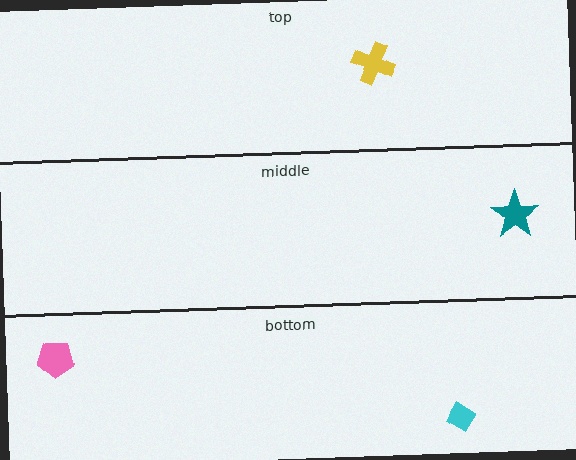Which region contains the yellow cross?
The top region.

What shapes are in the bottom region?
The pink pentagon, the cyan diamond.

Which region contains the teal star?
The middle region.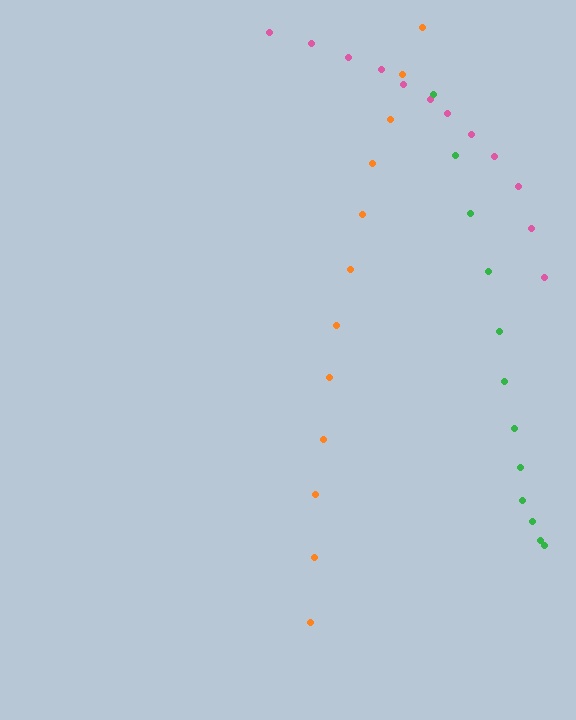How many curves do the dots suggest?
There are 3 distinct paths.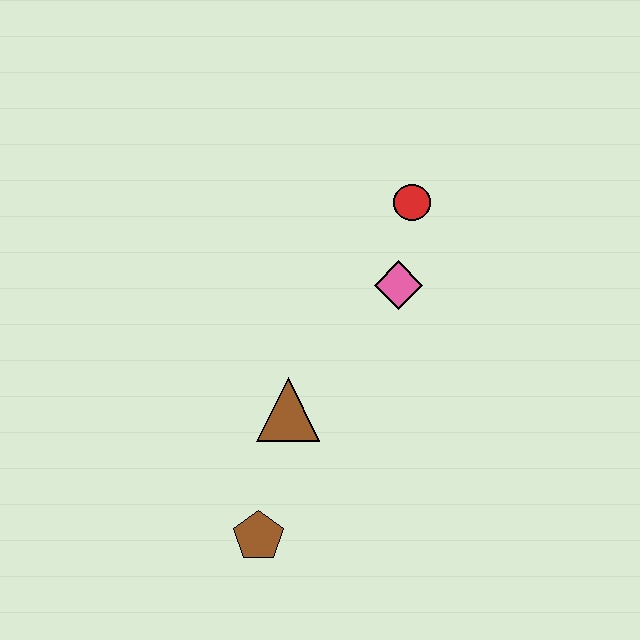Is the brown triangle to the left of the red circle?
Yes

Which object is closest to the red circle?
The pink diamond is closest to the red circle.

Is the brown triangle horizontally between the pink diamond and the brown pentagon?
Yes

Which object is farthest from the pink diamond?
The brown pentagon is farthest from the pink diamond.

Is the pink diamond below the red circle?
Yes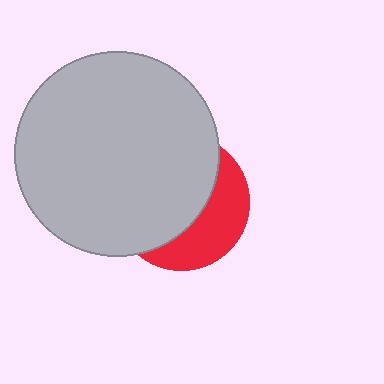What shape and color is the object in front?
The object in front is a light gray circle.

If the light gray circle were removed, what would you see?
You would see the complete red circle.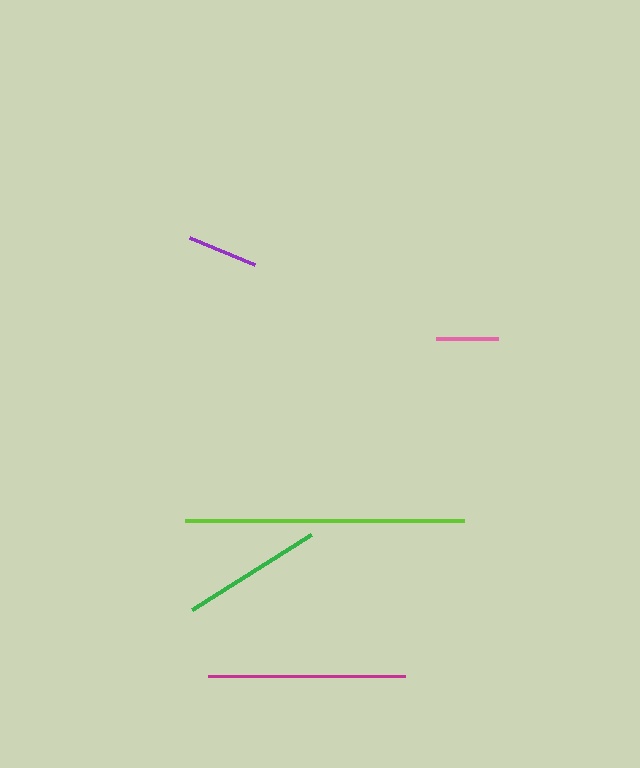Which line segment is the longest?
The lime line is the longest at approximately 278 pixels.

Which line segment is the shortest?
The pink line is the shortest at approximately 62 pixels.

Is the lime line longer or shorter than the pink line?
The lime line is longer than the pink line.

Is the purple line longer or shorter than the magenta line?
The magenta line is longer than the purple line.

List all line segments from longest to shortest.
From longest to shortest: lime, magenta, green, purple, pink.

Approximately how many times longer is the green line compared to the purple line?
The green line is approximately 2.0 times the length of the purple line.